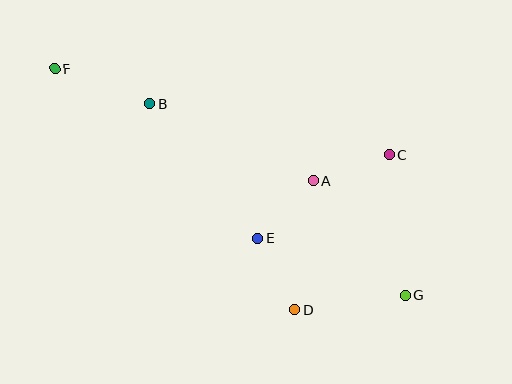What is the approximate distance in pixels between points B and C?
The distance between B and C is approximately 245 pixels.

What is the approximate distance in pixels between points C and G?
The distance between C and G is approximately 141 pixels.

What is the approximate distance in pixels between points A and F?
The distance between A and F is approximately 281 pixels.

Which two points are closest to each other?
Points A and E are closest to each other.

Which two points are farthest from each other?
Points F and G are farthest from each other.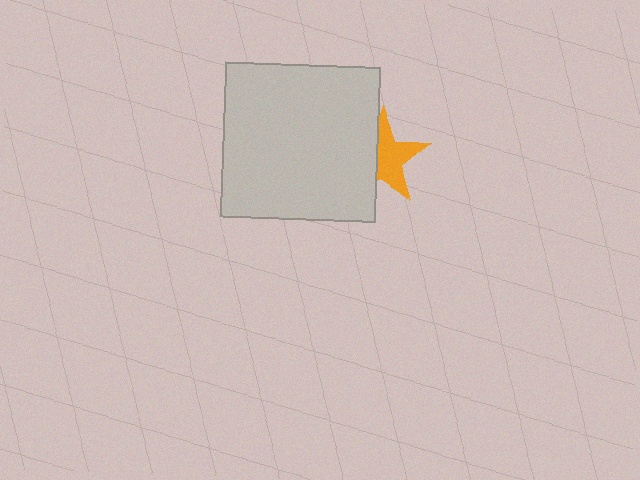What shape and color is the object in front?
The object in front is a light gray square.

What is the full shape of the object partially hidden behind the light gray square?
The partially hidden object is an orange star.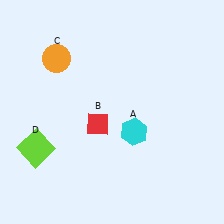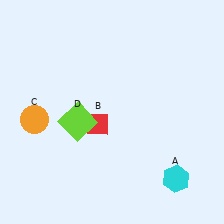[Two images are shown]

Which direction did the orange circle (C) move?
The orange circle (C) moved down.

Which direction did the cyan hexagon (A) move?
The cyan hexagon (A) moved down.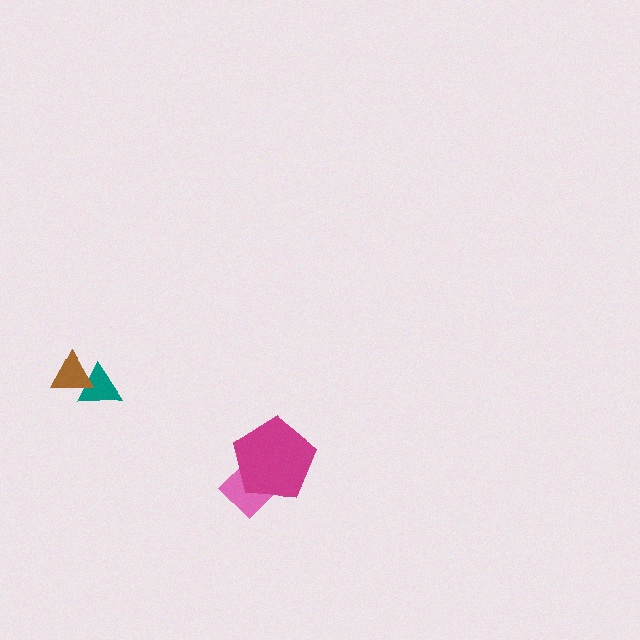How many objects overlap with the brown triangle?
1 object overlaps with the brown triangle.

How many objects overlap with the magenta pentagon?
1 object overlaps with the magenta pentagon.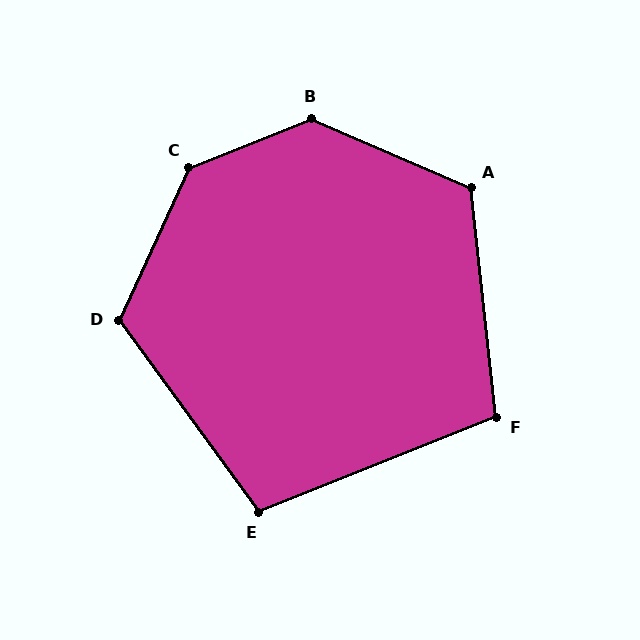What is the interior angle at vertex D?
Approximately 119 degrees (obtuse).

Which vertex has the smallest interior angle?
E, at approximately 104 degrees.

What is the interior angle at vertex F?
Approximately 106 degrees (obtuse).